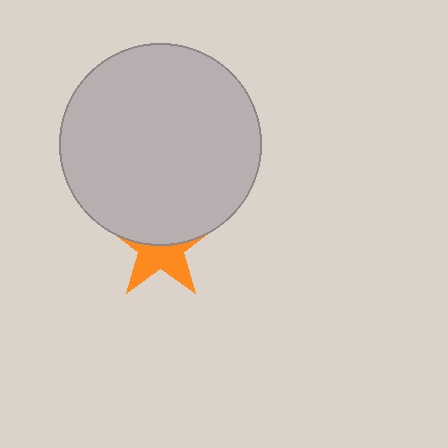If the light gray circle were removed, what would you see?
You would see the complete orange star.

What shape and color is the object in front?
The object in front is a light gray circle.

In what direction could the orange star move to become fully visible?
The orange star could move down. That would shift it out from behind the light gray circle entirely.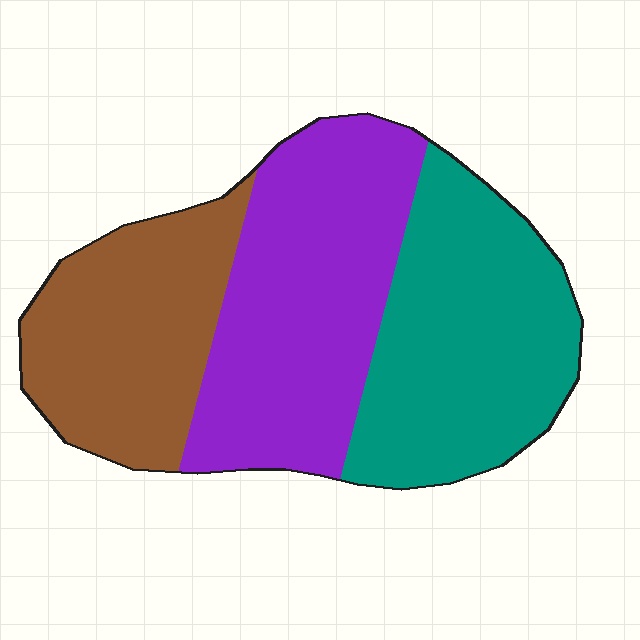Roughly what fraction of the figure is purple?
Purple covers roughly 35% of the figure.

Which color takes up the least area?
Brown, at roughly 30%.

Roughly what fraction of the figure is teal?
Teal covers about 35% of the figure.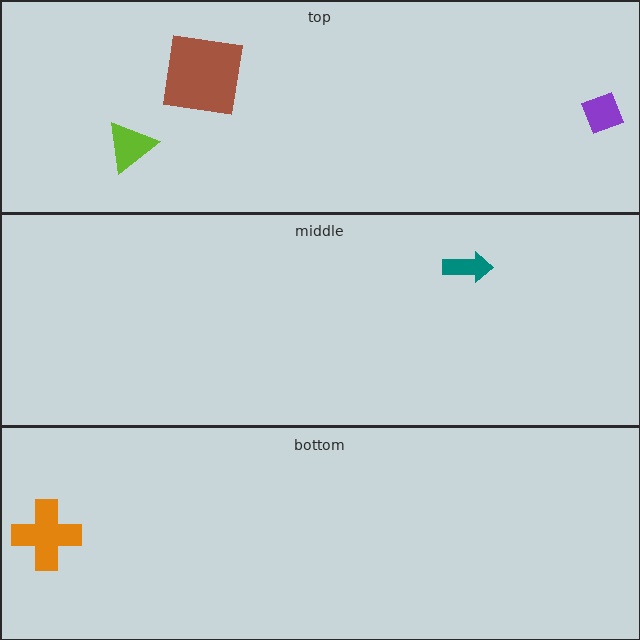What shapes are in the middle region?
The teal arrow.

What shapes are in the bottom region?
The orange cross.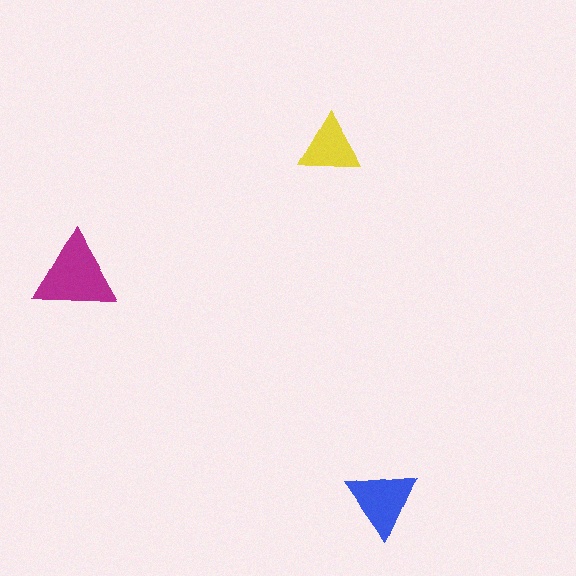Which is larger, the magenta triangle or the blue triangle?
The magenta one.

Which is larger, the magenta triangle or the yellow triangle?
The magenta one.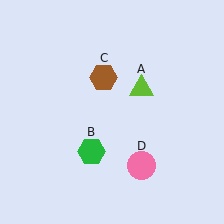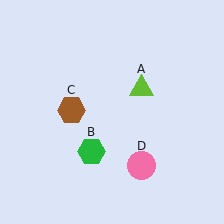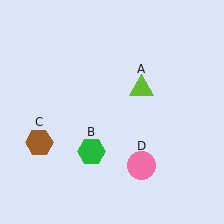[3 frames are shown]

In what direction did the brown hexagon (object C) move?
The brown hexagon (object C) moved down and to the left.